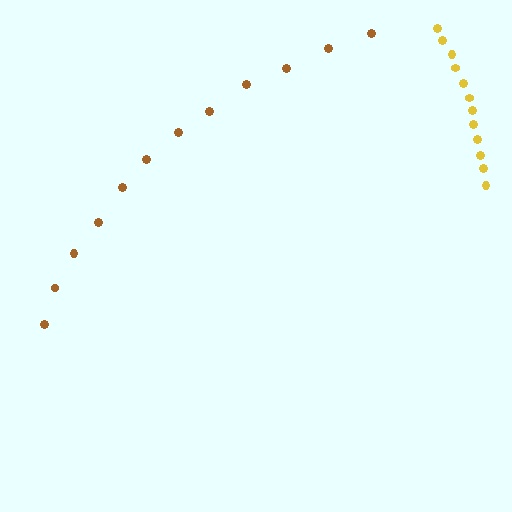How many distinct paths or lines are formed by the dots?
There are 2 distinct paths.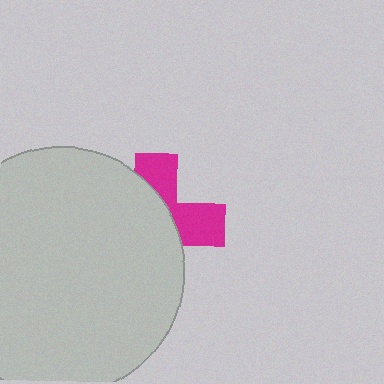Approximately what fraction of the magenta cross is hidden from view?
Roughly 64% of the magenta cross is hidden behind the light gray circle.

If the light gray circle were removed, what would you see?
You would see the complete magenta cross.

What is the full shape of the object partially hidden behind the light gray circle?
The partially hidden object is a magenta cross.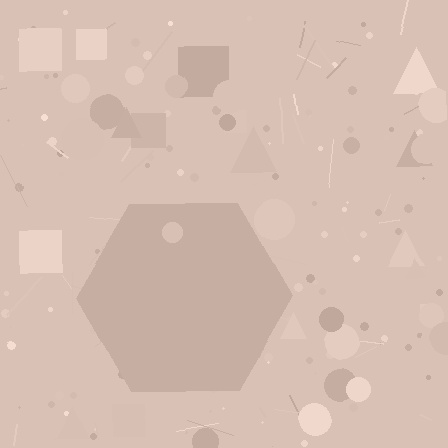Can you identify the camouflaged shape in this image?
The camouflaged shape is a hexagon.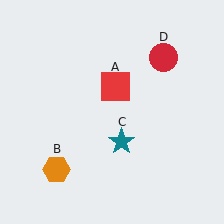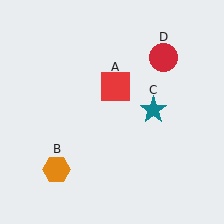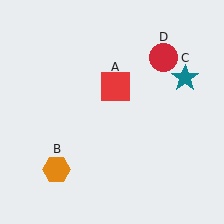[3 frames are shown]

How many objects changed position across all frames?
1 object changed position: teal star (object C).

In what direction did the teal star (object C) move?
The teal star (object C) moved up and to the right.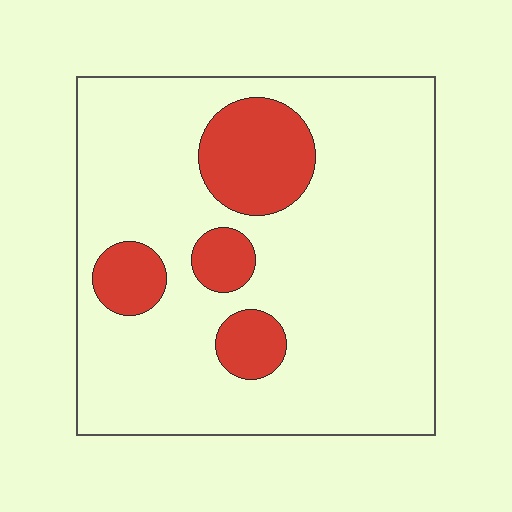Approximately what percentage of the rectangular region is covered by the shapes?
Approximately 20%.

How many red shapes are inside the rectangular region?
4.